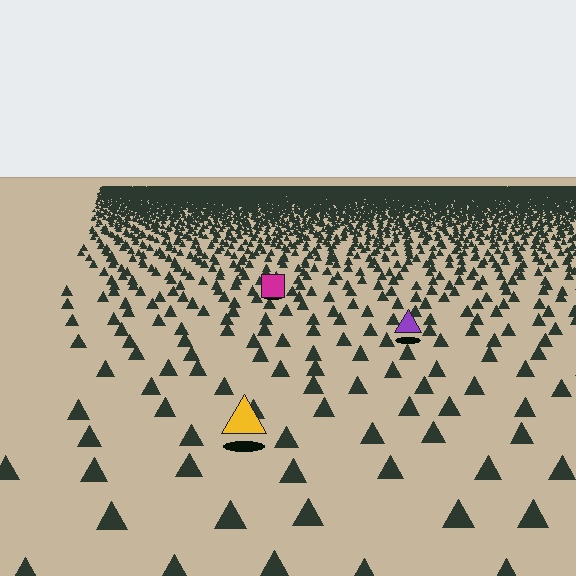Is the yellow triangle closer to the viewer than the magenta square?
Yes. The yellow triangle is closer — you can tell from the texture gradient: the ground texture is coarser near it.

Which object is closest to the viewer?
The yellow triangle is closest. The texture marks near it are larger and more spread out.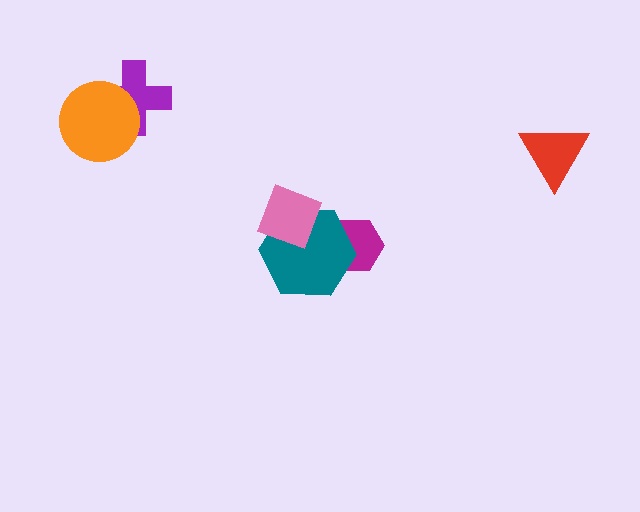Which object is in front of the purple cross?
The orange circle is in front of the purple cross.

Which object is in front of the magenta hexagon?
The teal hexagon is in front of the magenta hexagon.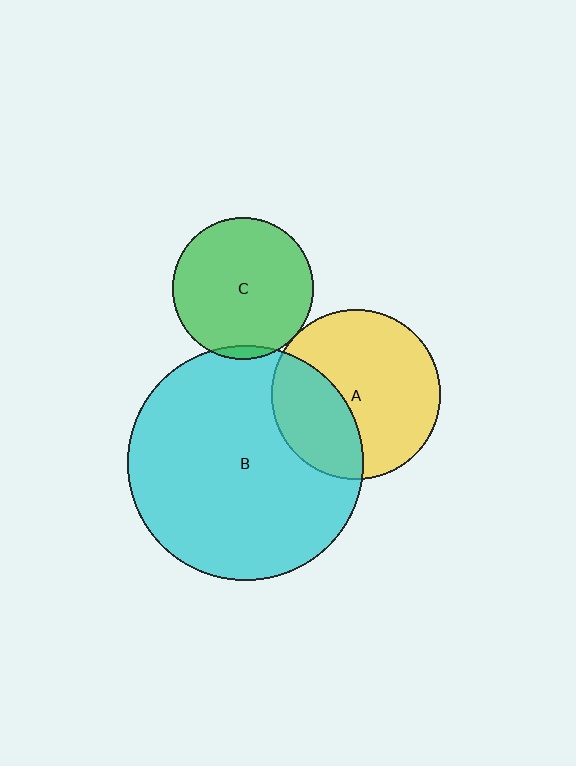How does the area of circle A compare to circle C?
Approximately 1.4 times.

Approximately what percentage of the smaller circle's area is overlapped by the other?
Approximately 35%.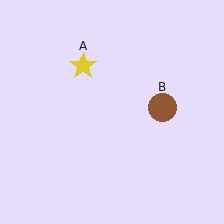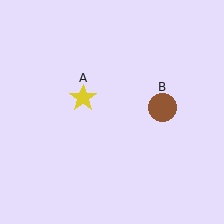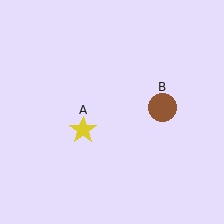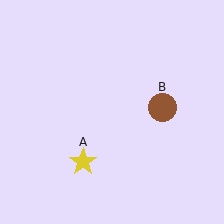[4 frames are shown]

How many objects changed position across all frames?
1 object changed position: yellow star (object A).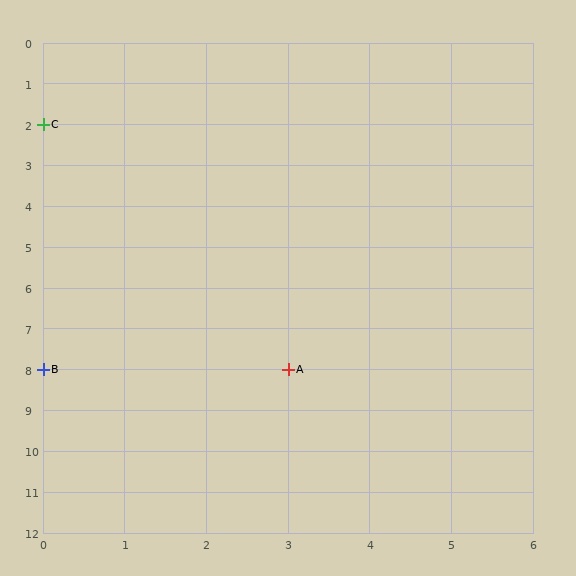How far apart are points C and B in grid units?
Points C and B are 6 rows apart.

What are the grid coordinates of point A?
Point A is at grid coordinates (3, 8).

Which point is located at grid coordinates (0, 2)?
Point C is at (0, 2).